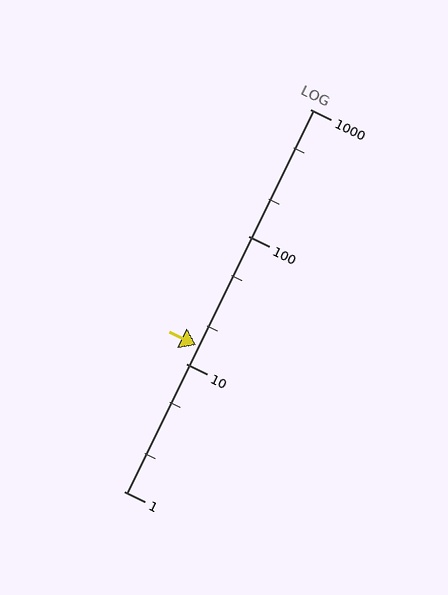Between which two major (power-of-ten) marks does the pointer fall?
The pointer is between 10 and 100.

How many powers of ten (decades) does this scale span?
The scale spans 3 decades, from 1 to 1000.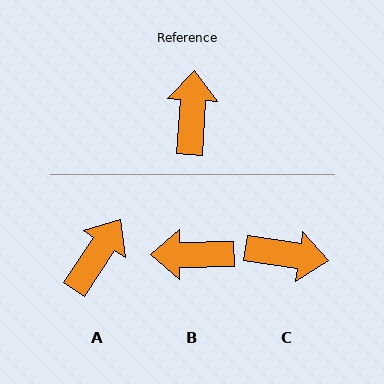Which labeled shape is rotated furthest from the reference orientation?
C, about 95 degrees away.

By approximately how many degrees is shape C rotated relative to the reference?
Approximately 95 degrees clockwise.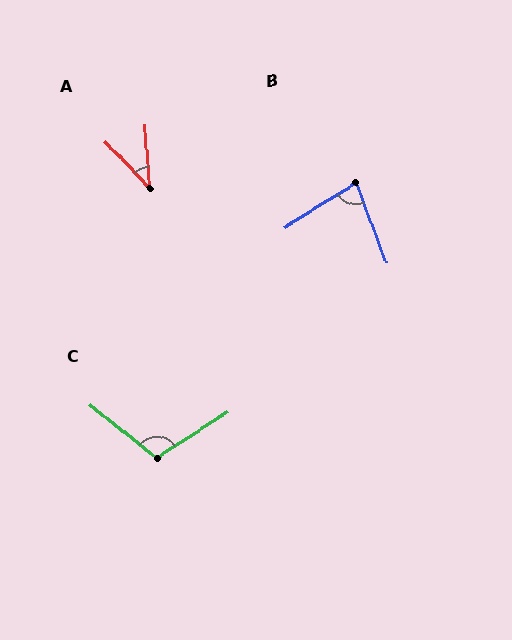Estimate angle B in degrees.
Approximately 78 degrees.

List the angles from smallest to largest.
A (40°), B (78°), C (109°).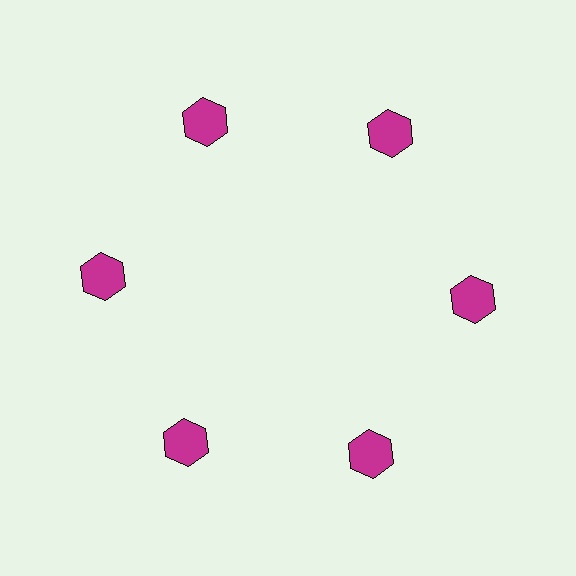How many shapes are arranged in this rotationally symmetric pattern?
There are 6 shapes, arranged in 6 groups of 1.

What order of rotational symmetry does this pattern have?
This pattern has 6-fold rotational symmetry.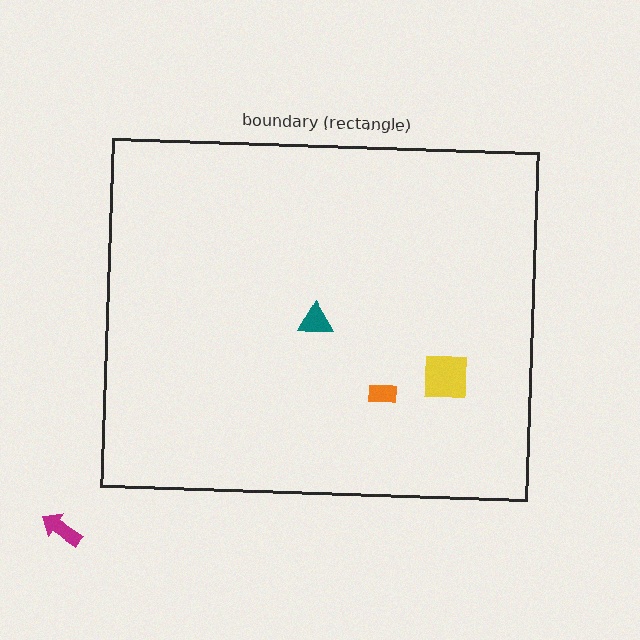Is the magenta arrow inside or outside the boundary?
Outside.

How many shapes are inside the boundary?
3 inside, 1 outside.